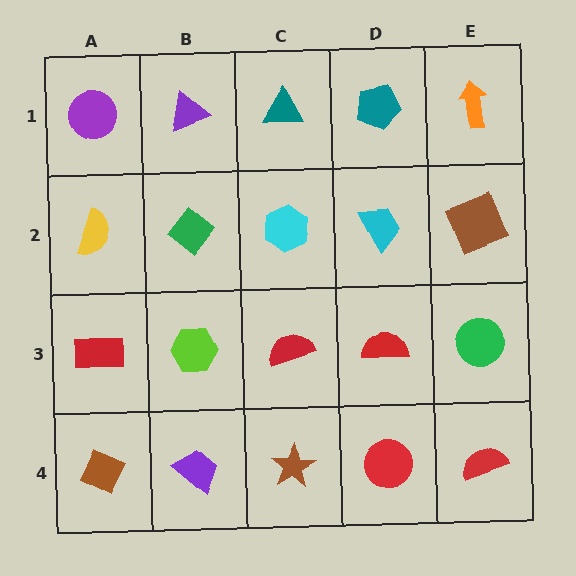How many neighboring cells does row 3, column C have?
4.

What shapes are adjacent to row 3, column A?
A yellow semicircle (row 2, column A), a brown diamond (row 4, column A), a lime hexagon (row 3, column B).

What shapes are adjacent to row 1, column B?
A green diamond (row 2, column B), a purple circle (row 1, column A), a teal triangle (row 1, column C).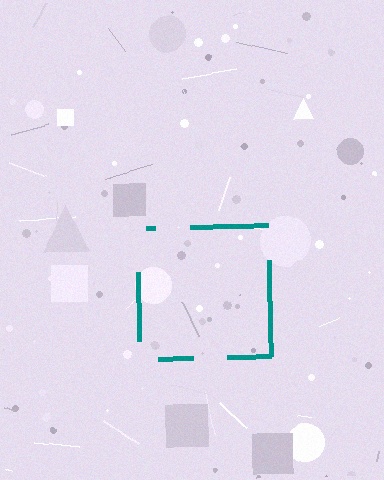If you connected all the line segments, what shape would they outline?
They would outline a square.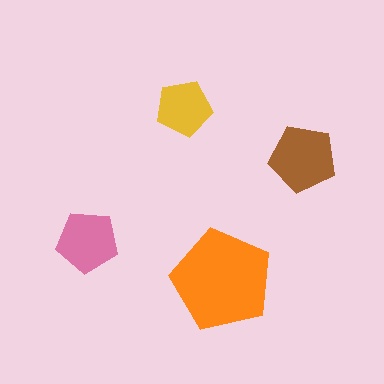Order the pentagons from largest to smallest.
the orange one, the brown one, the pink one, the yellow one.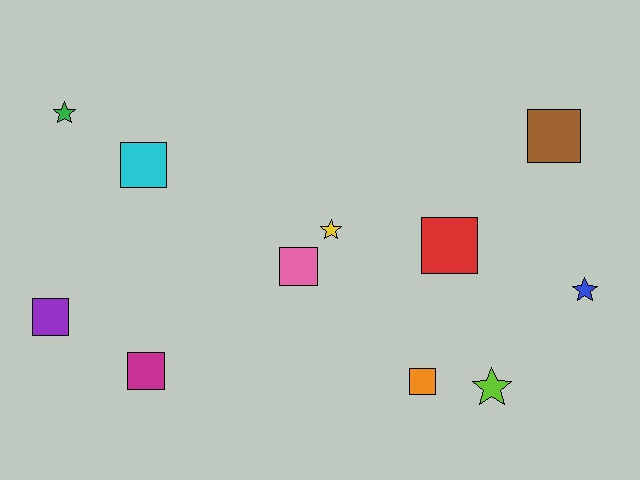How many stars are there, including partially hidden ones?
There are 4 stars.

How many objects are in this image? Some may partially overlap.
There are 11 objects.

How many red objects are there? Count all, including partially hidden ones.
There is 1 red object.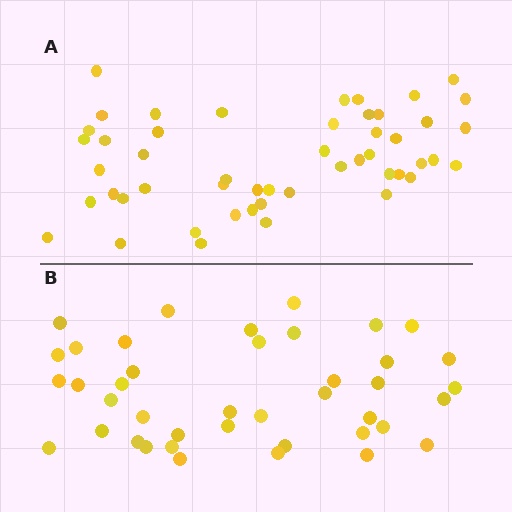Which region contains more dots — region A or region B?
Region A (the top region) has more dots.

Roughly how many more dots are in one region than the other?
Region A has roughly 8 or so more dots than region B.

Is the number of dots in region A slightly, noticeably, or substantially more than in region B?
Region A has only slightly more — the two regions are fairly close. The ratio is roughly 1.2 to 1.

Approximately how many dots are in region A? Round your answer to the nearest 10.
About 50 dots.